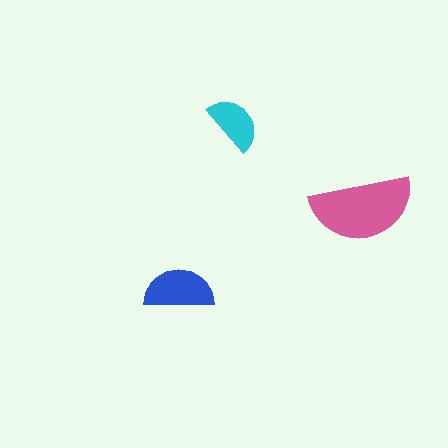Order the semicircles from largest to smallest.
the pink one, the blue one, the cyan one.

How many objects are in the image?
There are 3 objects in the image.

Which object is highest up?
The cyan semicircle is topmost.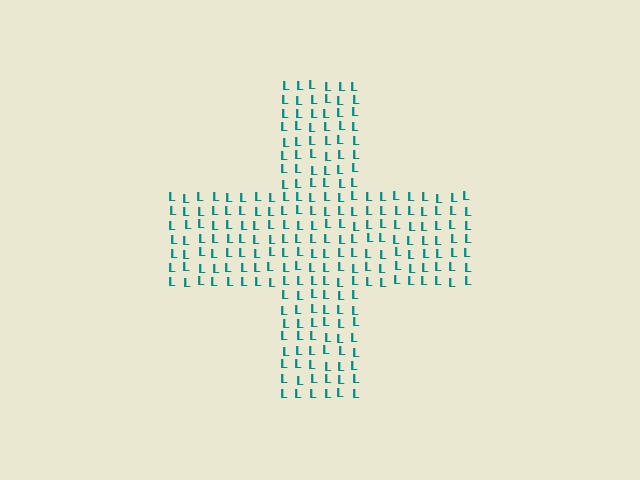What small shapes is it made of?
It is made of small letter L's.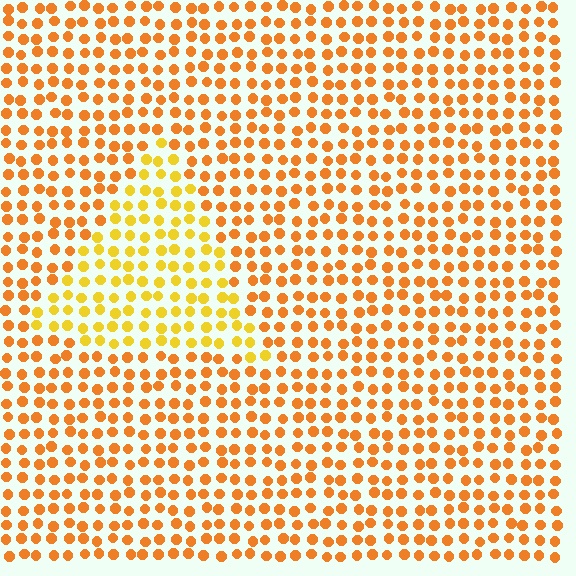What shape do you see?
I see a triangle.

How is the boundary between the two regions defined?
The boundary is defined purely by a slight shift in hue (about 25 degrees). Spacing, size, and orientation are identical on both sides.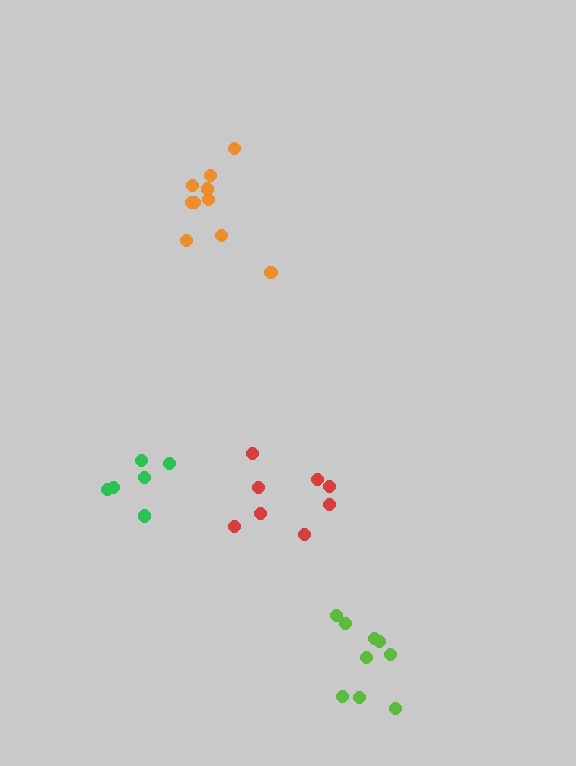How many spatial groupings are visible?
There are 4 spatial groupings.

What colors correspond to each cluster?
The clusters are colored: green, lime, orange, red.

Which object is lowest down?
The lime cluster is bottommost.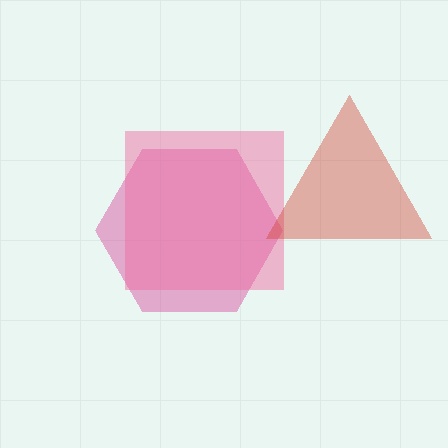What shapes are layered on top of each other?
The layered shapes are: a magenta hexagon, a pink square, a red triangle.